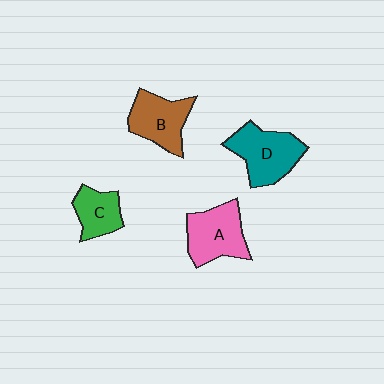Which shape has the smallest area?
Shape C (green).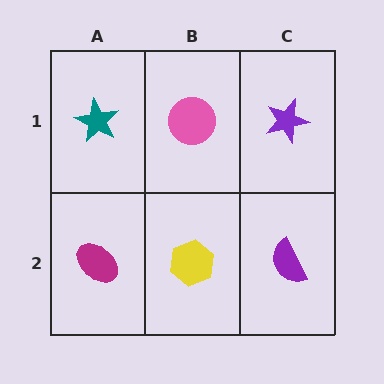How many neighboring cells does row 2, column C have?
2.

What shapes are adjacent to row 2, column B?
A pink circle (row 1, column B), a magenta ellipse (row 2, column A), a purple semicircle (row 2, column C).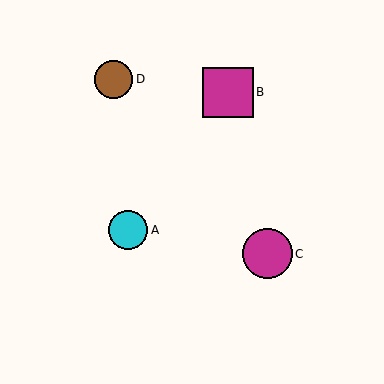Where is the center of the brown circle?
The center of the brown circle is at (114, 79).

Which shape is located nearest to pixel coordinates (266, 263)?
The magenta circle (labeled C) at (267, 254) is nearest to that location.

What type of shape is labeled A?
Shape A is a cyan circle.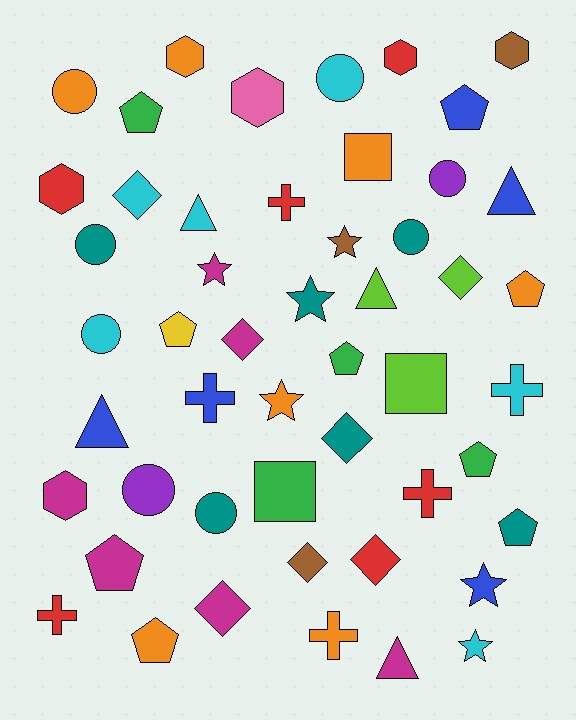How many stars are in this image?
There are 6 stars.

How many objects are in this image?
There are 50 objects.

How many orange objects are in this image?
There are 7 orange objects.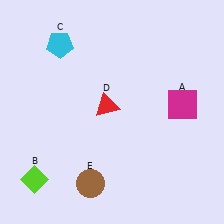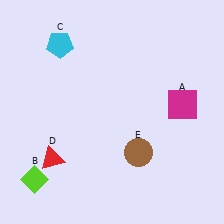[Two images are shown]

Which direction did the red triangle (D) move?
The red triangle (D) moved left.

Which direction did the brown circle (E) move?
The brown circle (E) moved right.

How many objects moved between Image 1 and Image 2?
2 objects moved between the two images.